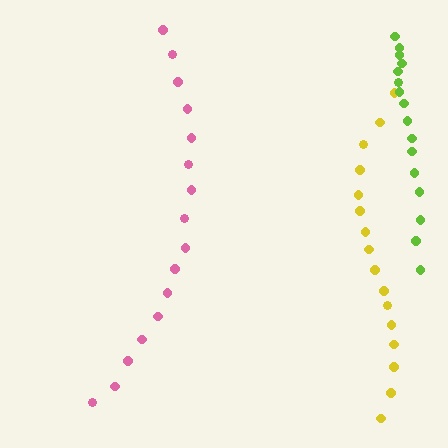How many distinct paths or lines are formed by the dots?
There are 3 distinct paths.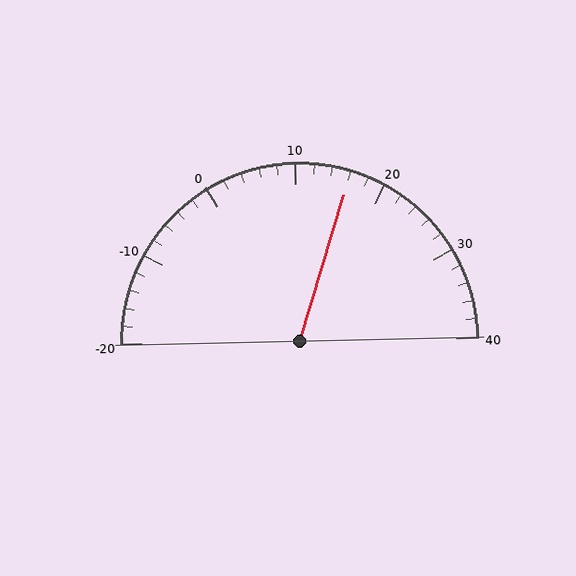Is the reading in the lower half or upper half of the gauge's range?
The reading is in the upper half of the range (-20 to 40).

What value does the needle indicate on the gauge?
The needle indicates approximately 16.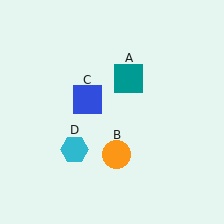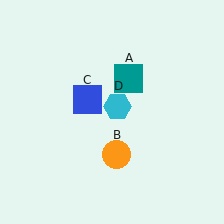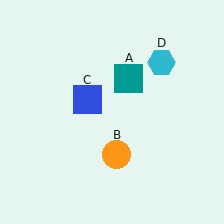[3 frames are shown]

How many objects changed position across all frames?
1 object changed position: cyan hexagon (object D).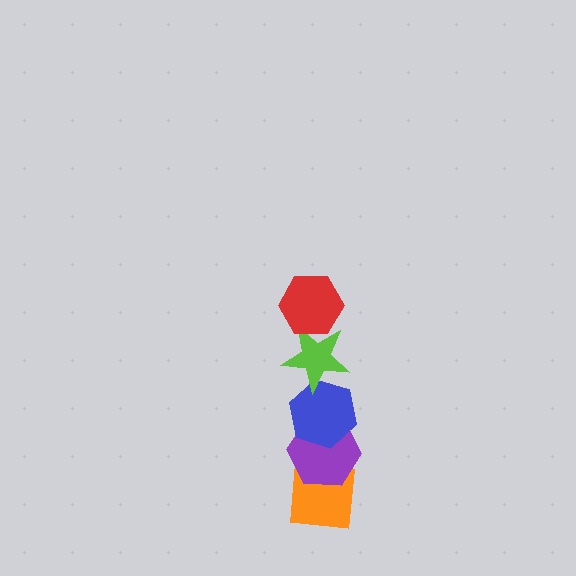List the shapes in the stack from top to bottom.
From top to bottom: the red hexagon, the lime star, the blue hexagon, the purple hexagon, the orange square.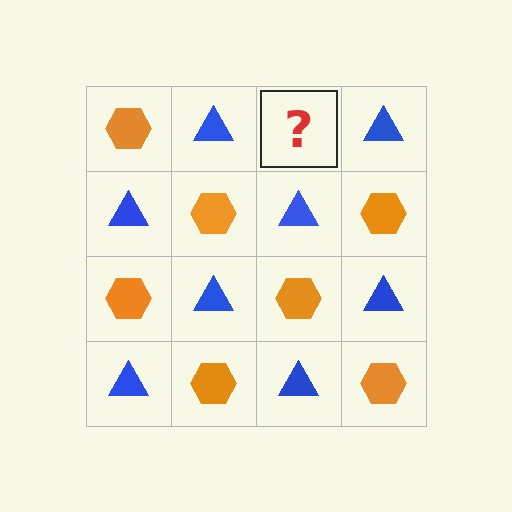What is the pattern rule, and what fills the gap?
The rule is that it alternates orange hexagon and blue triangle in a checkerboard pattern. The gap should be filled with an orange hexagon.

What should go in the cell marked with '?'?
The missing cell should contain an orange hexagon.